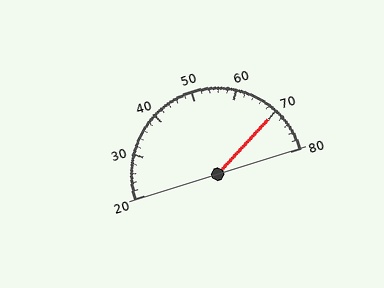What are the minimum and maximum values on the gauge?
The gauge ranges from 20 to 80.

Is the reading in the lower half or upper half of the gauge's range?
The reading is in the upper half of the range (20 to 80).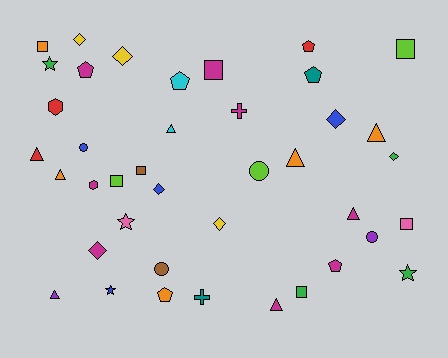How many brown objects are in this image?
There are 2 brown objects.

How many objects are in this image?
There are 40 objects.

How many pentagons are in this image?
There are 6 pentagons.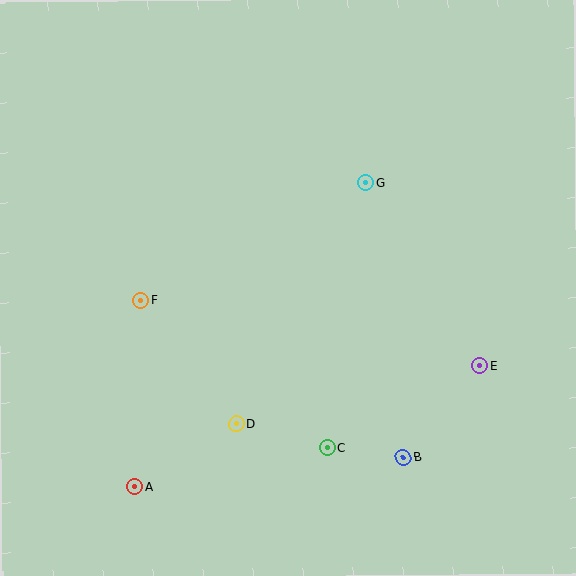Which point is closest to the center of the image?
Point G at (366, 183) is closest to the center.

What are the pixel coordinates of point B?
Point B is at (403, 457).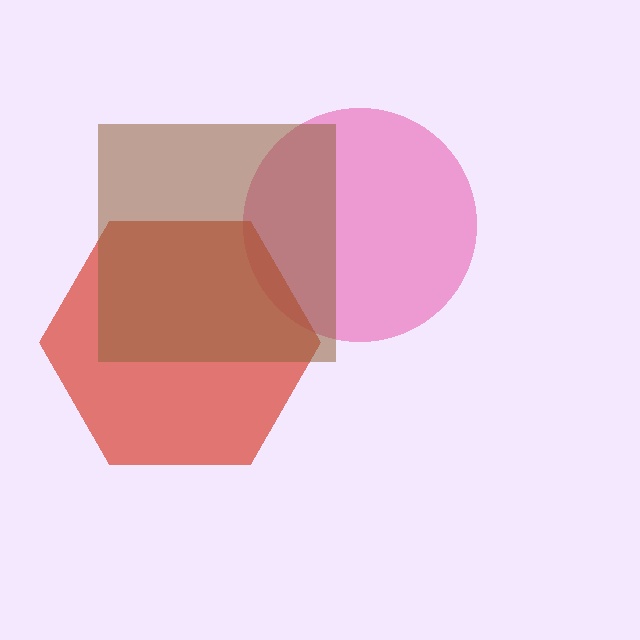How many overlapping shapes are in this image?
There are 3 overlapping shapes in the image.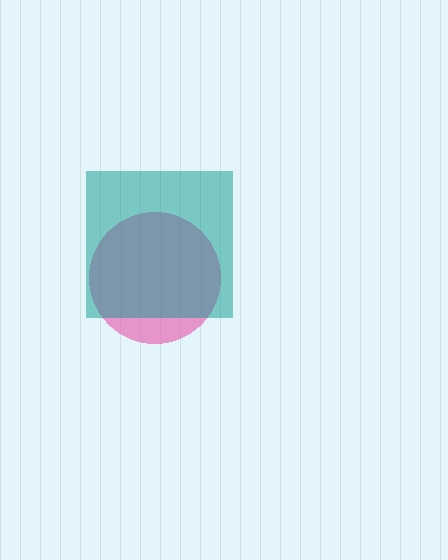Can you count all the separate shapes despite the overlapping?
Yes, there are 2 separate shapes.